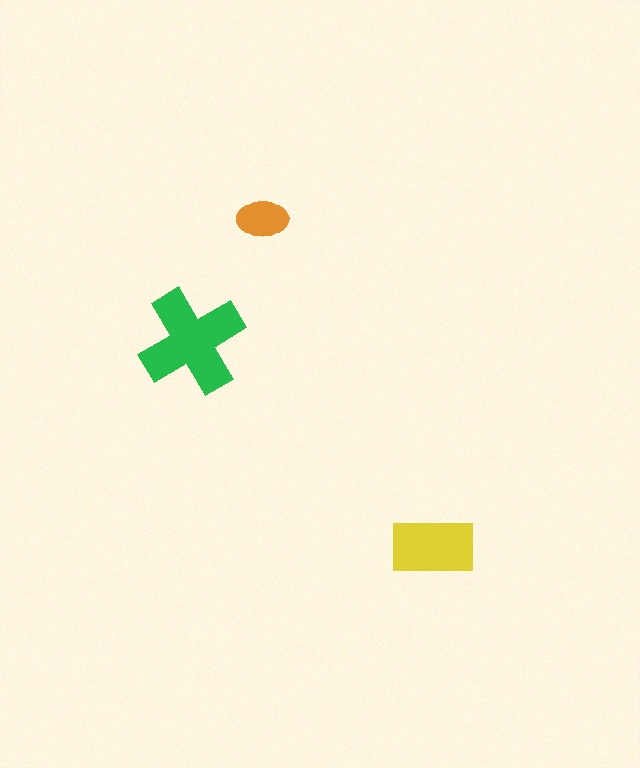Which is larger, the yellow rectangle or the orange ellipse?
The yellow rectangle.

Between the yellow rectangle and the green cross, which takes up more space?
The green cross.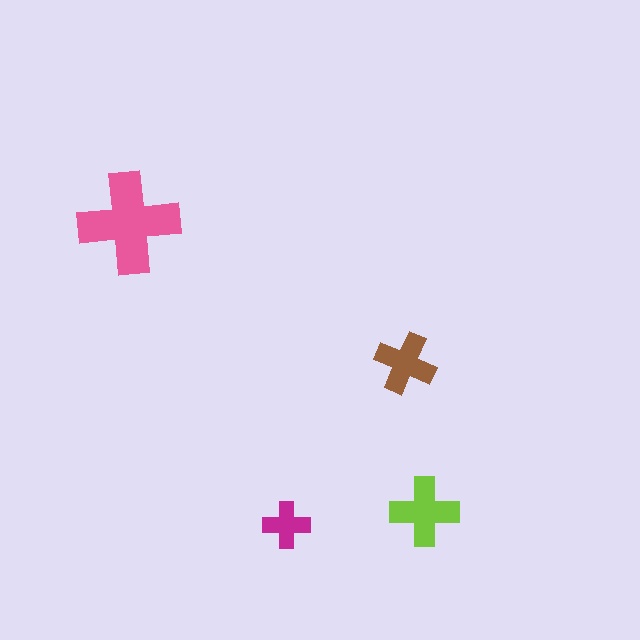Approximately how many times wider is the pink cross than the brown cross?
About 1.5 times wider.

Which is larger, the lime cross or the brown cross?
The lime one.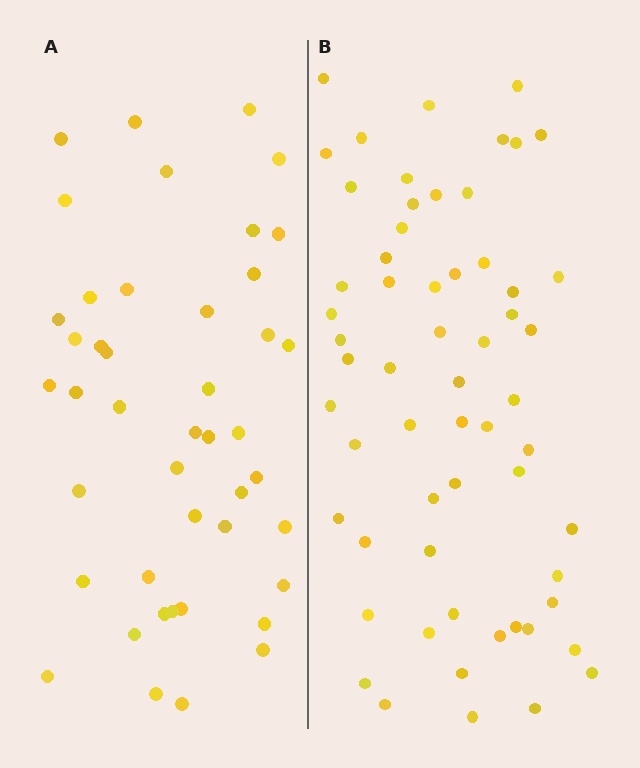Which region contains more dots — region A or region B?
Region B (the right region) has more dots.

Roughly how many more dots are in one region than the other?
Region B has approximately 15 more dots than region A.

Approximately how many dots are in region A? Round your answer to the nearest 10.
About 40 dots. (The exact count is 44, which rounds to 40.)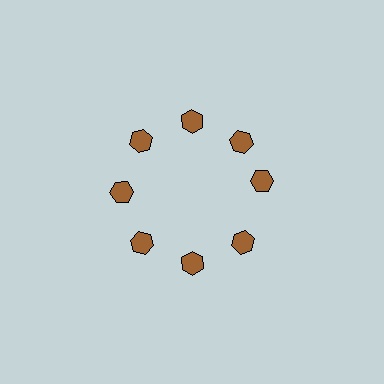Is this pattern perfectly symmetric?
No. The 8 brown hexagons are arranged in a ring, but one element near the 3 o'clock position is rotated out of alignment along the ring, breaking the 8-fold rotational symmetry.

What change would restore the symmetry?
The symmetry would be restored by rotating it back into even spacing with its neighbors so that all 8 hexagons sit at equal angles and equal distance from the center.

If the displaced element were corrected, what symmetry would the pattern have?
It would have 8-fold rotational symmetry — the pattern would map onto itself every 45 degrees.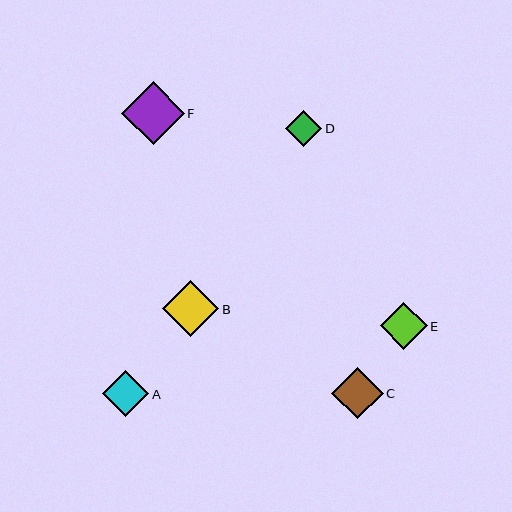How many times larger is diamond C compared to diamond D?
Diamond C is approximately 1.4 times the size of diamond D.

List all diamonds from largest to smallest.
From largest to smallest: F, B, C, E, A, D.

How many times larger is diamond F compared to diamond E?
Diamond F is approximately 1.3 times the size of diamond E.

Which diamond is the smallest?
Diamond D is the smallest with a size of approximately 36 pixels.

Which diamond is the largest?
Diamond F is the largest with a size of approximately 63 pixels.